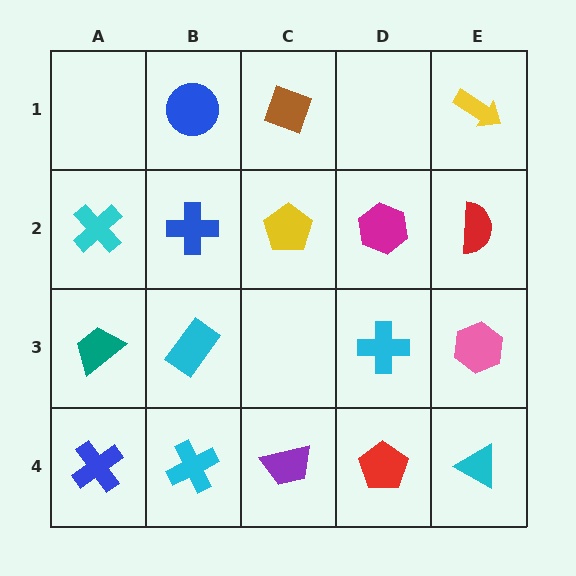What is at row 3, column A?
A teal trapezoid.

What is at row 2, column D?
A magenta hexagon.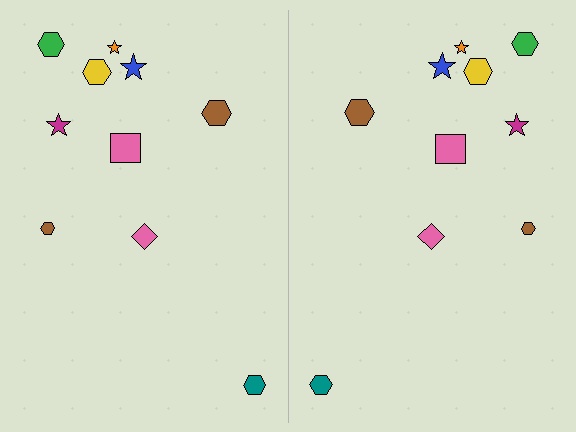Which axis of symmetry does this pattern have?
The pattern has a vertical axis of symmetry running through the center of the image.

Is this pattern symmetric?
Yes, this pattern has bilateral (reflection) symmetry.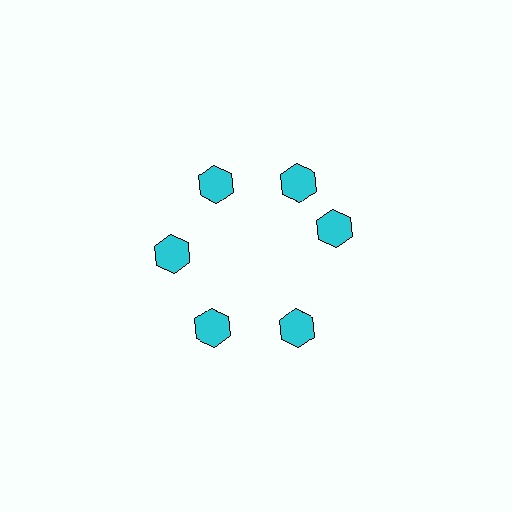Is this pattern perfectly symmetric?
No. The 6 cyan hexagons are arranged in a ring, but one element near the 3 o'clock position is rotated out of alignment along the ring, breaking the 6-fold rotational symmetry.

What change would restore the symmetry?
The symmetry would be restored by rotating it back into even spacing with its neighbors so that all 6 hexagons sit at equal angles and equal distance from the center.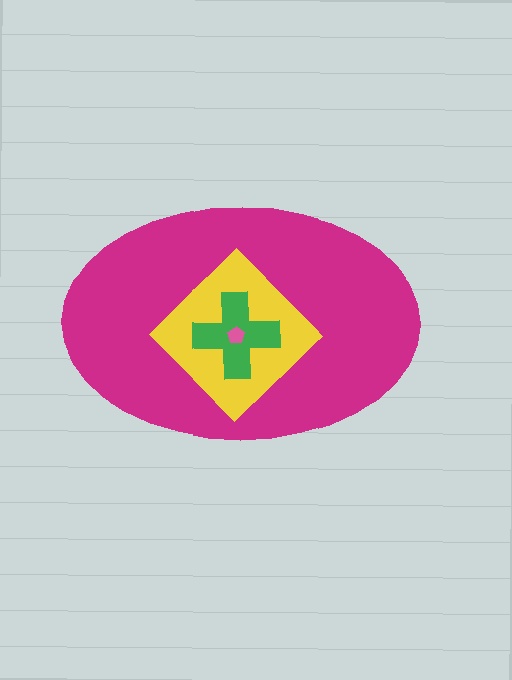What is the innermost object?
The pink pentagon.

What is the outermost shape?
The magenta ellipse.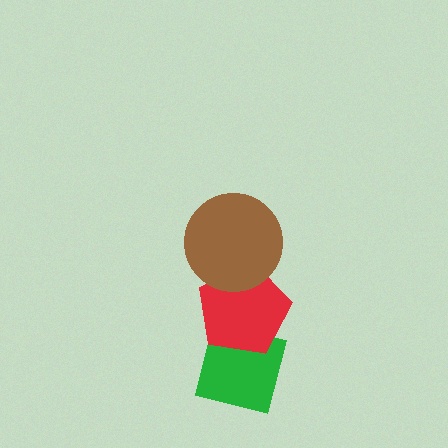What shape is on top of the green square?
The red pentagon is on top of the green square.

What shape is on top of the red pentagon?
The brown circle is on top of the red pentagon.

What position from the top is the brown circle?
The brown circle is 1st from the top.